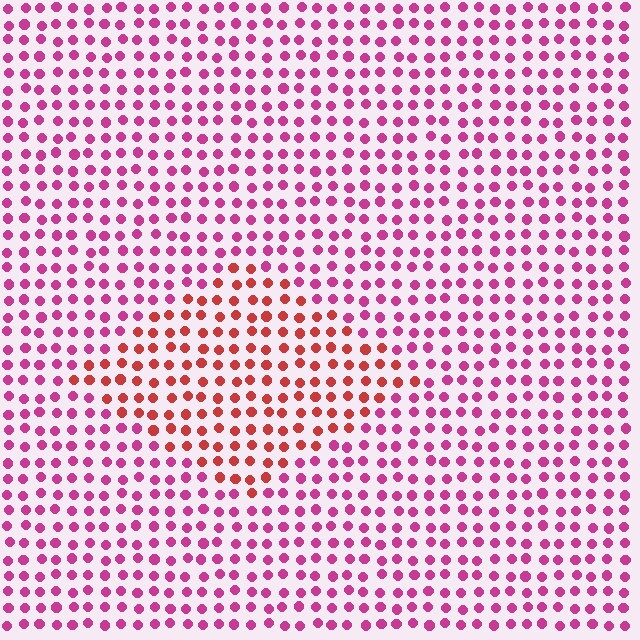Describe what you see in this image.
The image is filled with small magenta elements in a uniform arrangement. A diamond-shaped region is visible where the elements are tinted to a slightly different hue, forming a subtle color boundary.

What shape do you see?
I see a diamond.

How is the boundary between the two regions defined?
The boundary is defined purely by a slight shift in hue (about 38 degrees). Spacing, size, and orientation are identical on both sides.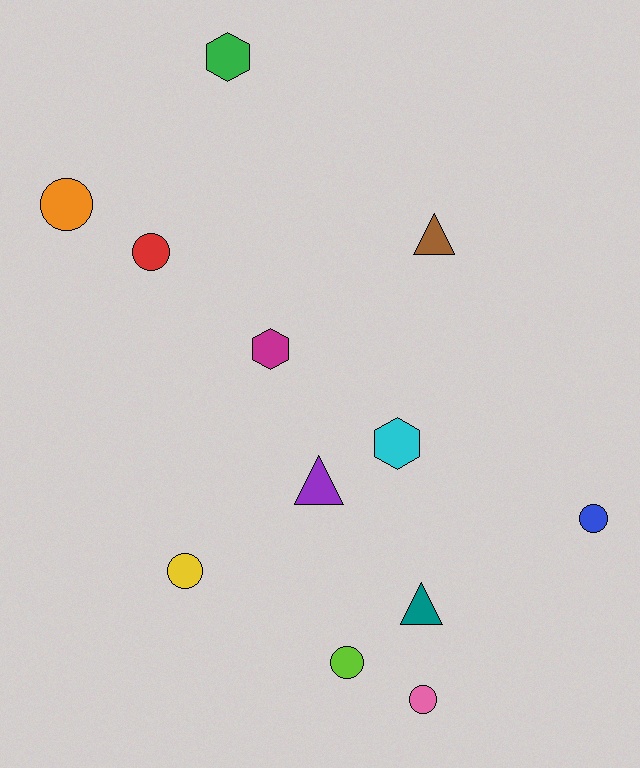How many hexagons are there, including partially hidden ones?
There are 3 hexagons.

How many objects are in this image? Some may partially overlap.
There are 12 objects.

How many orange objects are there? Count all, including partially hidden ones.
There is 1 orange object.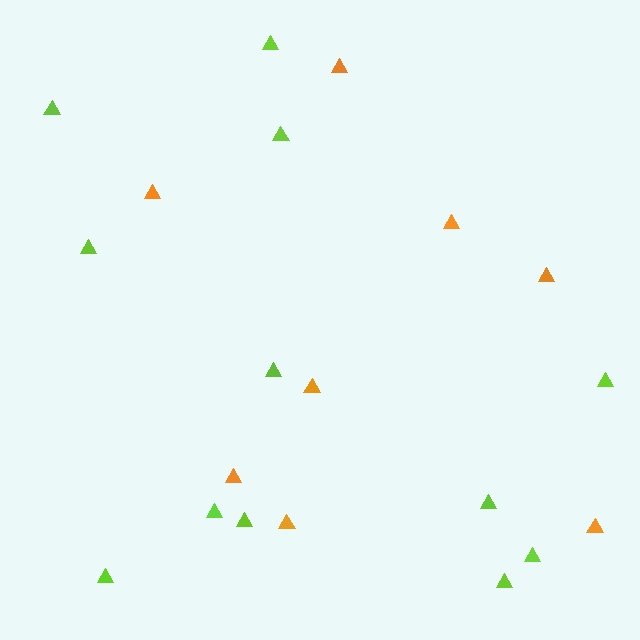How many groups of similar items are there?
There are 2 groups: one group of lime triangles (12) and one group of orange triangles (8).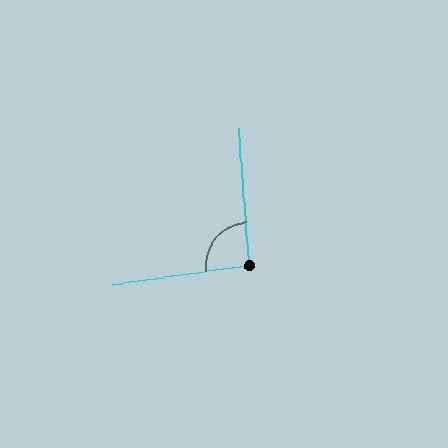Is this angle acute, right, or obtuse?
It is approximately a right angle.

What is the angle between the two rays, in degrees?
Approximately 93 degrees.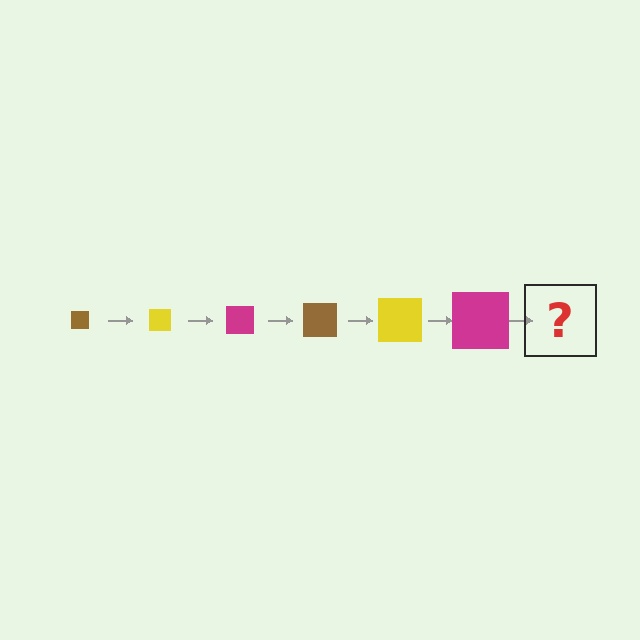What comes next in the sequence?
The next element should be a brown square, larger than the previous one.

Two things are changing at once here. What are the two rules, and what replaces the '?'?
The two rules are that the square grows larger each step and the color cycles through brown, yellow, and magenta. The '?' should be a brown square, larger than the previous one.